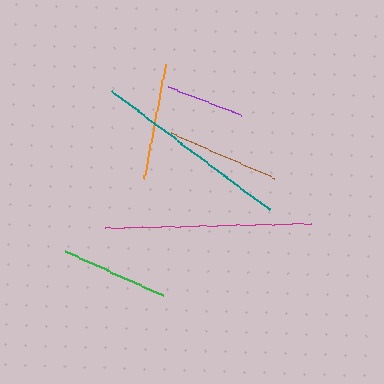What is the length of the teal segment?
The teal segment is approximately 198 pixels long.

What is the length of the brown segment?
The brown segment is approximately 113 pixels long.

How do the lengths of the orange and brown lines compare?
The orange and brown lines are approximately the same length.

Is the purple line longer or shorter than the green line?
The green line is longer than the purple line.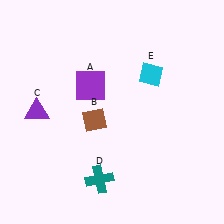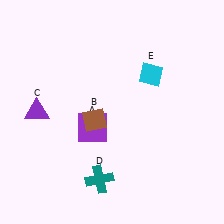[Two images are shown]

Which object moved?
The purple square (A) moved down.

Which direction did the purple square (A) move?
The purple square (A) moved down.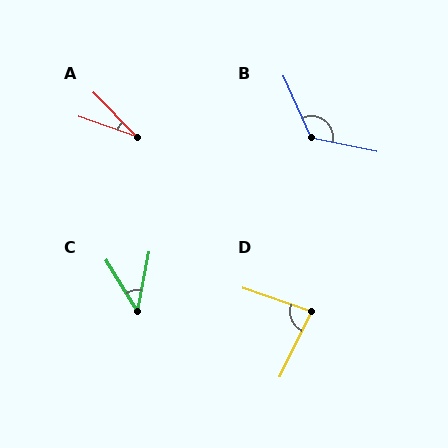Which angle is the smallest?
A, at approximately 27 degrees.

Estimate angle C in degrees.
Approximately 41 degrees.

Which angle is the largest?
B, at approximately 126 degrees.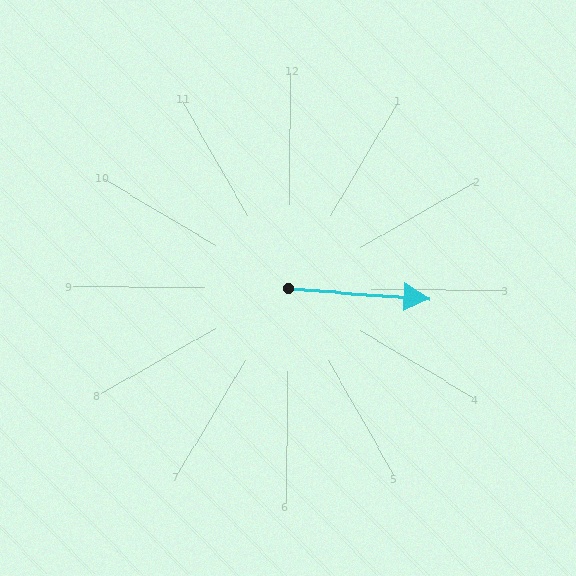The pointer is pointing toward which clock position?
Roughly 3 o'clock.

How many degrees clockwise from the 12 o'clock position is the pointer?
Approximately 94 degrees.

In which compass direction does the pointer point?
East.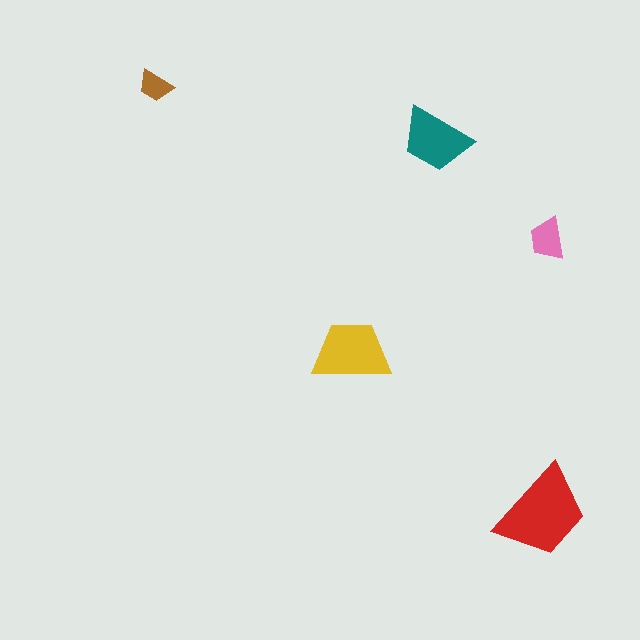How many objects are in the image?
There are 5 objects in the image.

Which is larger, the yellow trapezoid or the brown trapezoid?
The yellow one.